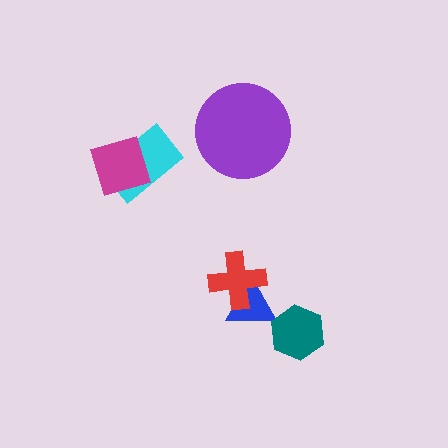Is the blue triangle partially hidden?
Yes, it is partially covered by another shape.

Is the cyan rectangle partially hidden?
Yes, it is partially covered by another shape.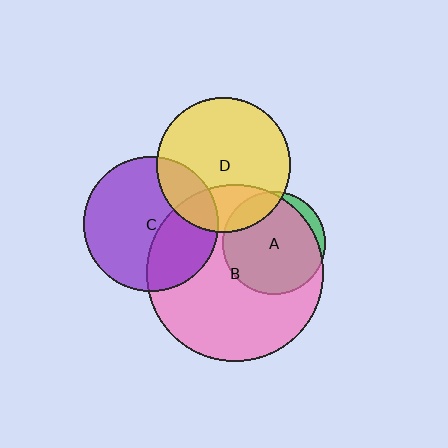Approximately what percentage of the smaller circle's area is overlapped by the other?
Approximately 20%.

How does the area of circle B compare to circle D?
Approximately 1.7 times.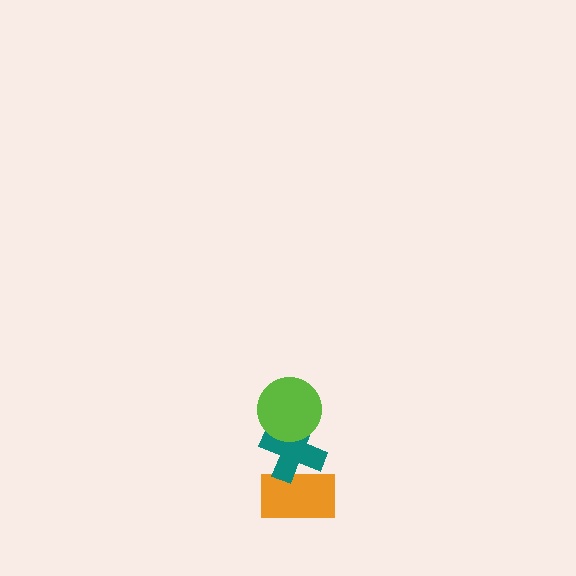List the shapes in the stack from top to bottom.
From top to bottom: the lime circle, the teal cross, the orange rectangle.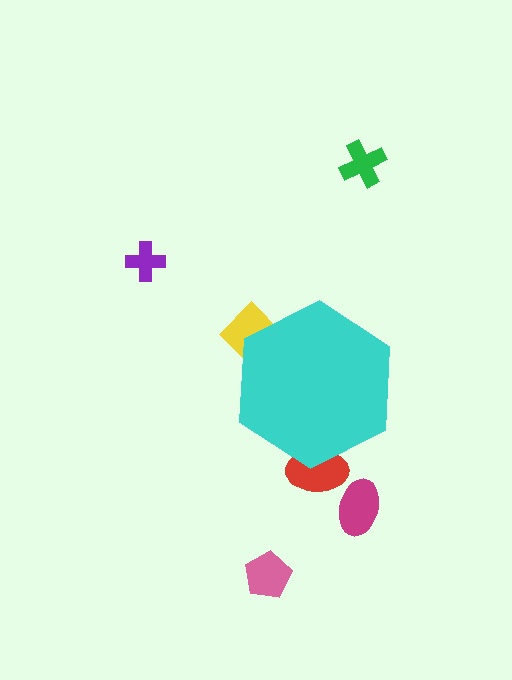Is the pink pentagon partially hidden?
No, the pink pentagon is fully visible.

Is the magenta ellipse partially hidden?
No, the magenta ellipse is fully visible.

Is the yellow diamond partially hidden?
Yes, the yellow diamond is partially hidden behind the cyan hexagon.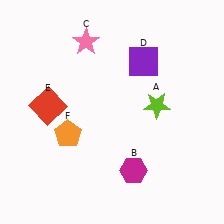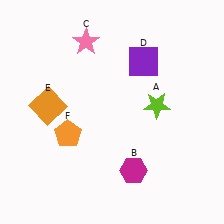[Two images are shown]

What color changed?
The square (E) changed from red in Image 1 to orange in Image 2.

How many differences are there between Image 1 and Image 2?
There is 1 difference between the two images.